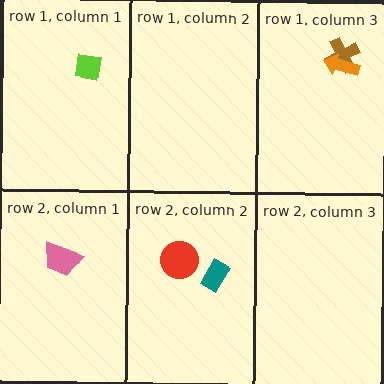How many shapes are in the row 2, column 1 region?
1.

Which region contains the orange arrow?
The row 1, column 3 region.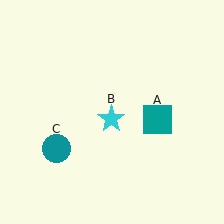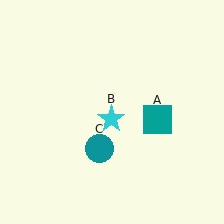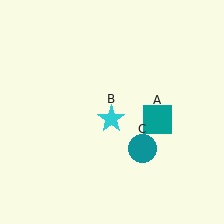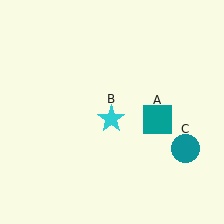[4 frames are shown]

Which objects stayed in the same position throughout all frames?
Teal square (object A) and cyan star (object B) remained stationary.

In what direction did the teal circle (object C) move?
The teal circle (object C) moved right.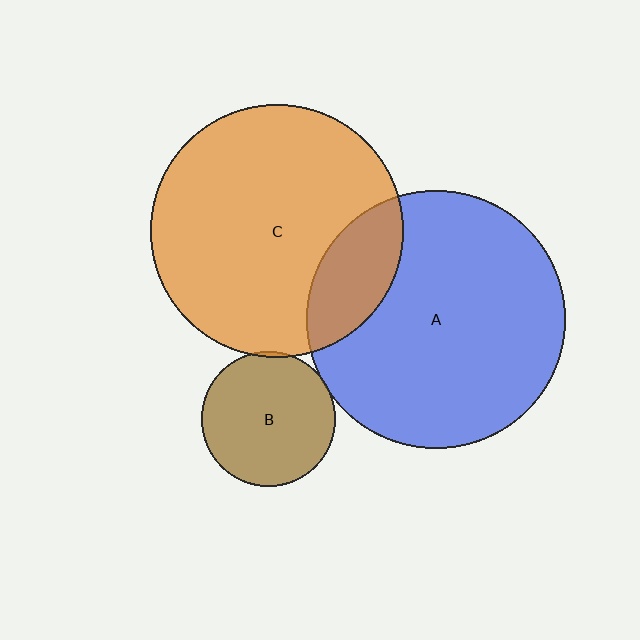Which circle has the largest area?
Circle A (blue).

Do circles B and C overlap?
Yes.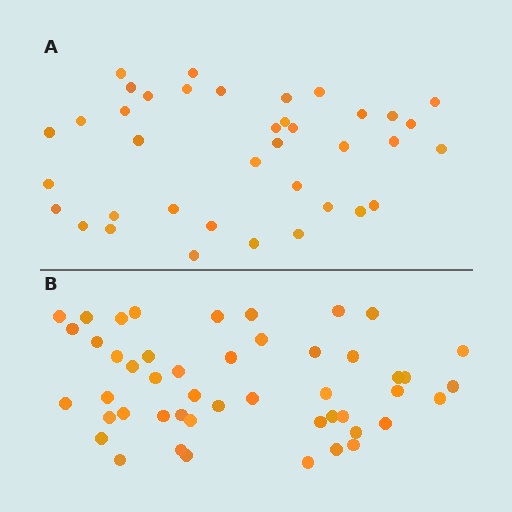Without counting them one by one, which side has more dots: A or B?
Region B (the bottom region) has more dots.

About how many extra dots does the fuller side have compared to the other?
Region B has roughly 10 or so more dots than region A.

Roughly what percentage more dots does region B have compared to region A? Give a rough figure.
About 25% more.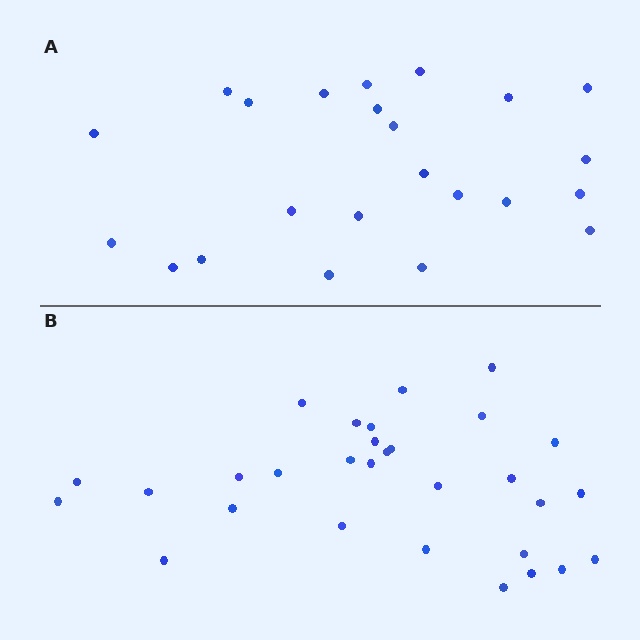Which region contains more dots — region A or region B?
Region B (the bottom region) has more dots.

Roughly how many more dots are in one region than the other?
Region B has roughly 8 or so more dots than region A.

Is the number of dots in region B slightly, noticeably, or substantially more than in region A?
Region B has noticeably more, but not dramatically so. The ratio is roughly 1.3 to 1.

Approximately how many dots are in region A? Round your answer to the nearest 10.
About 20 dots. (The exact count is 23, which rounds to 20.)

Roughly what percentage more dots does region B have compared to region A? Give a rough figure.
About 30% more.